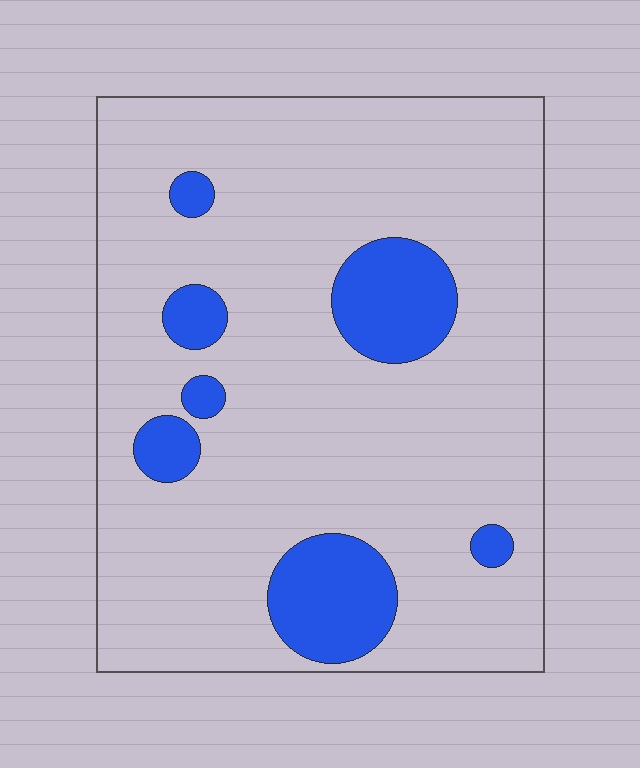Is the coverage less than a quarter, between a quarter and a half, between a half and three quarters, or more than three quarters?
Less than a quarter.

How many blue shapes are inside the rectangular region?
7.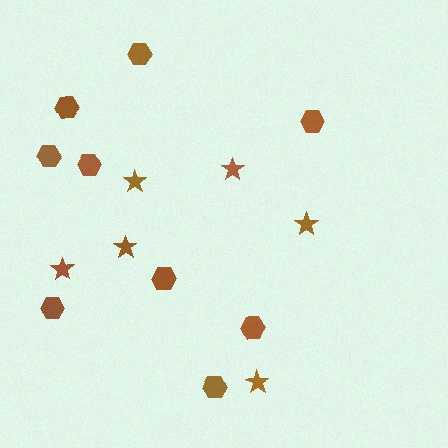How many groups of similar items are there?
There are 2 groups: one group of stars (6) and one group of hexagons (9).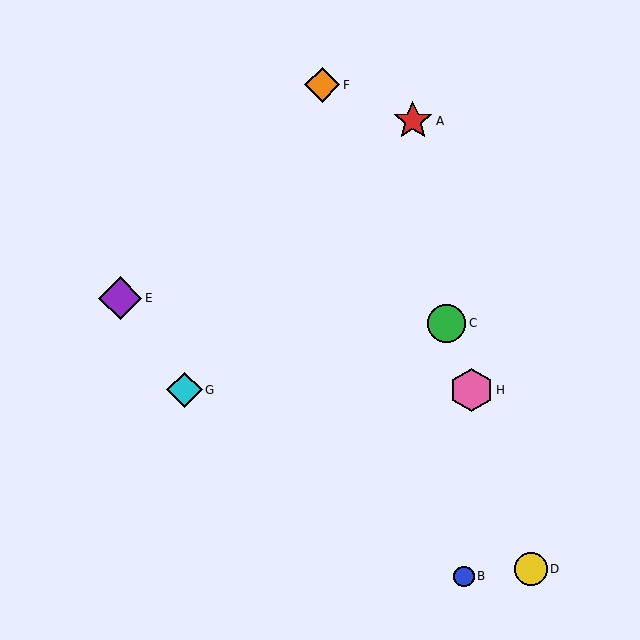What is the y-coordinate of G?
Object G is at y≈390.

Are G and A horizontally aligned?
No, G is at y≈390 and A is at y≈121.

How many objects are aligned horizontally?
2 objects (G, H) are aligned horizontally.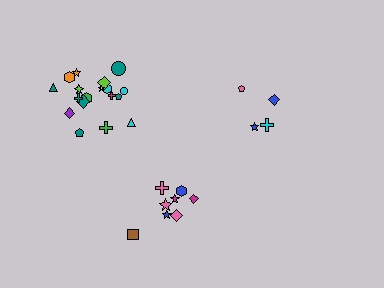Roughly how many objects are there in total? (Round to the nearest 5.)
Roughly 30 objects in total.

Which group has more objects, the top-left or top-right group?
The top-left group.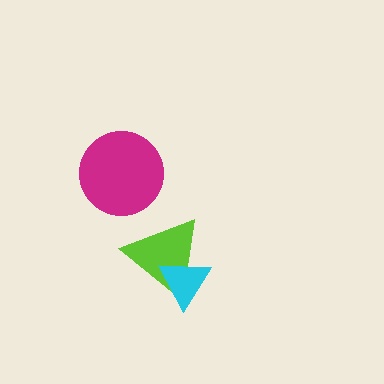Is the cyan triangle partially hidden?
No, no other shape covers it.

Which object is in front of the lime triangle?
The cyan triangle is in front of the lime triangle.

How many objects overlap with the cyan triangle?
1 object overlaps with the cyan triangle.